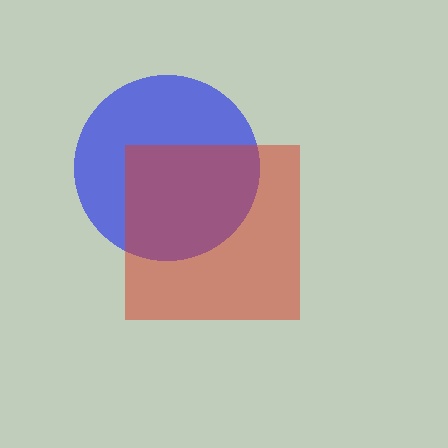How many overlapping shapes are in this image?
There are 2 overlapping shapes in the image.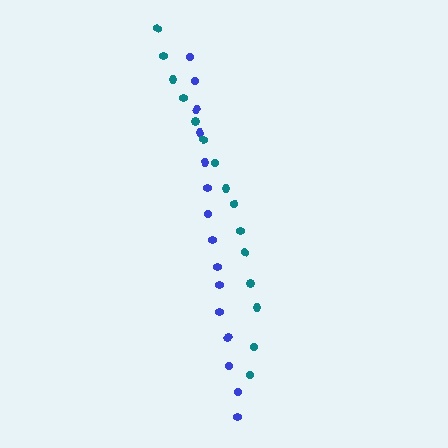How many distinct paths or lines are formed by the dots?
There are 2 distinct paths.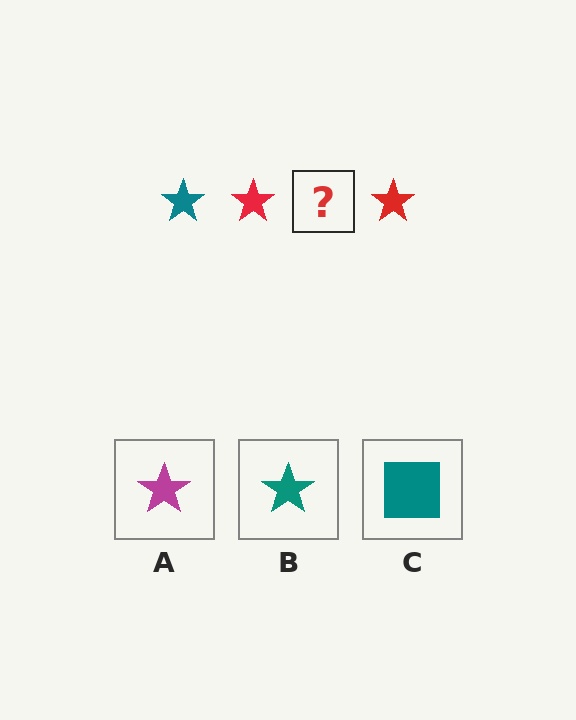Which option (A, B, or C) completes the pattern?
B.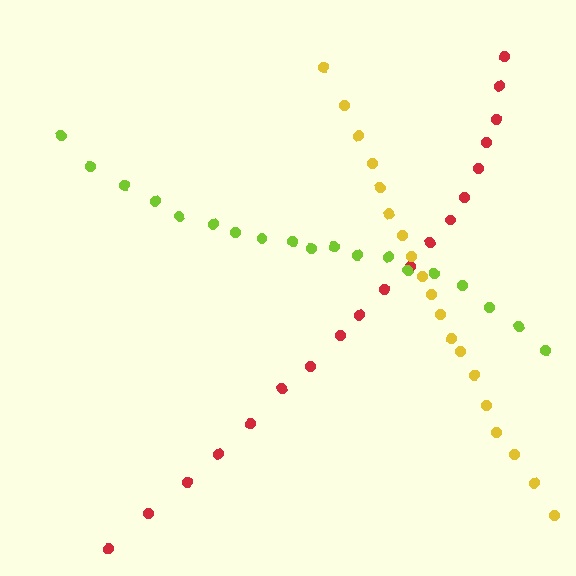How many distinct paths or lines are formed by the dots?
There are 3 distinct paths.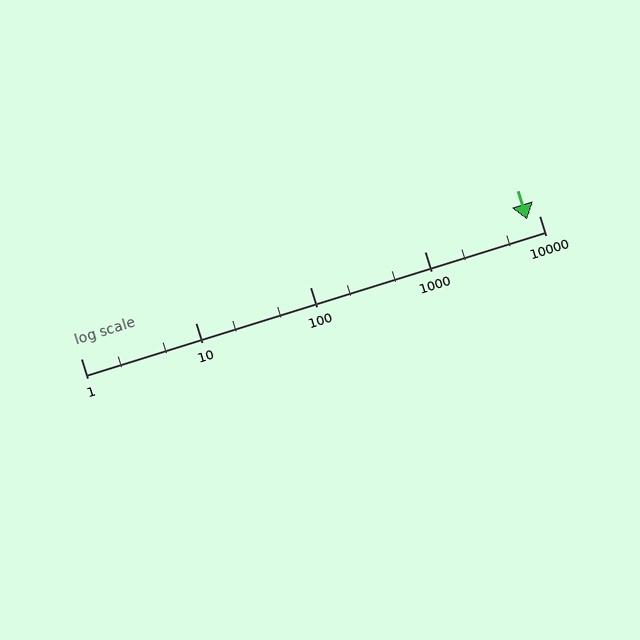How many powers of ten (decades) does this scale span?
The scale spans 4 decades, from 1 to 10000.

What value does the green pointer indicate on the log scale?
The pointer indicates approximately 7900.